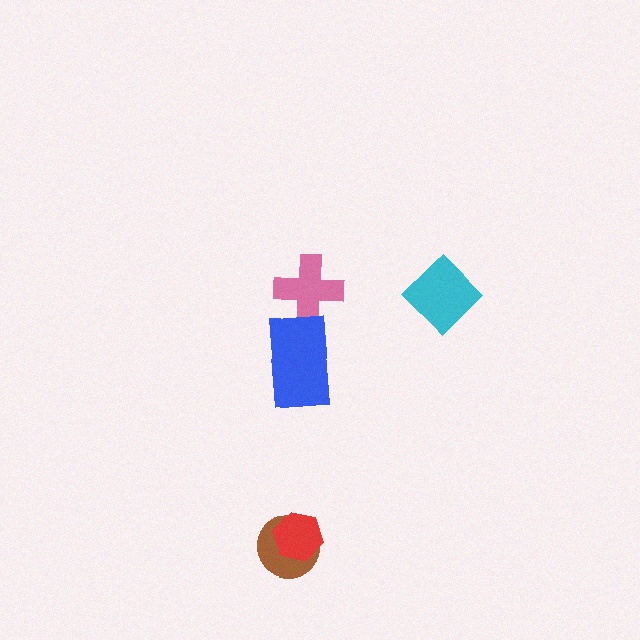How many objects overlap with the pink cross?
0 objects overlap with the pink cross.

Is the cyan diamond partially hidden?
No, no other shape covers it.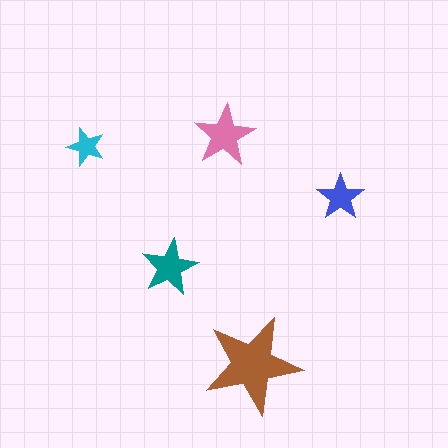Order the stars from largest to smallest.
the brown one, the pink one, the teal one, the blue one, the cyan one.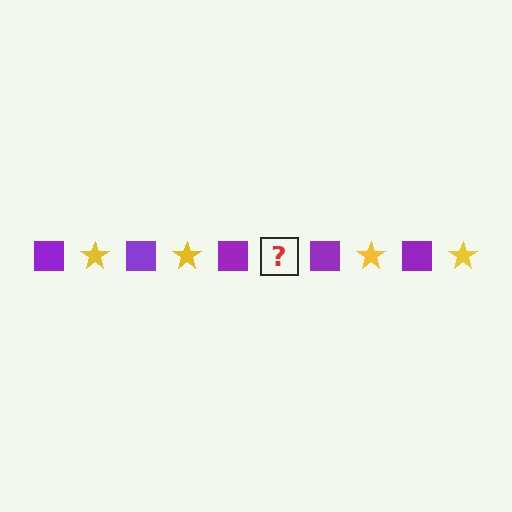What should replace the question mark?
The question mark should be replaced with a yellow star.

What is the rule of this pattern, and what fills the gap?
The rule is that the pattern alternates between purple square and yellow star. The gap should be filled with a yellow star.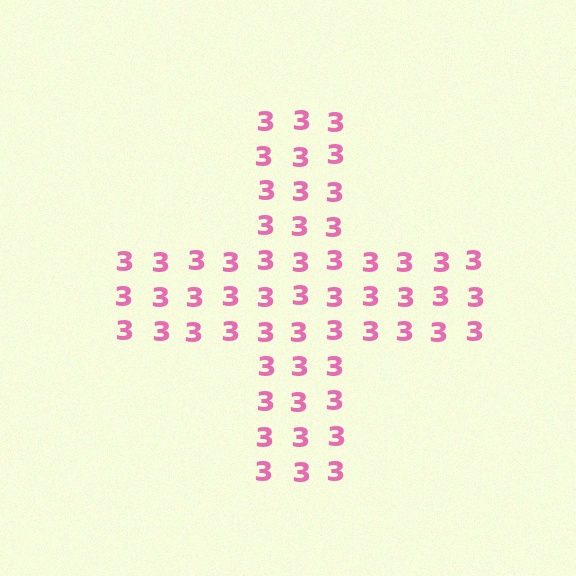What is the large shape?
The large shape is a cross.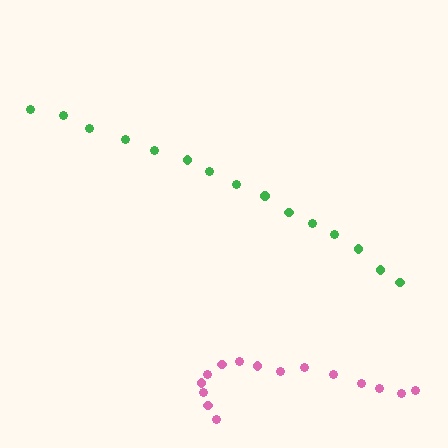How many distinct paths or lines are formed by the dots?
There are 2 distinct paths.